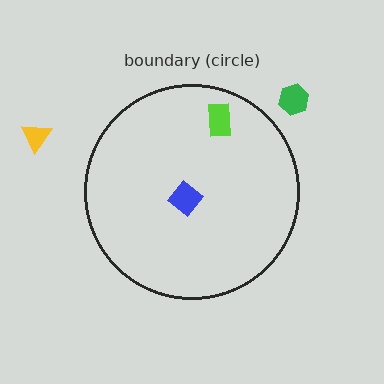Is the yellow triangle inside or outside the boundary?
Outside.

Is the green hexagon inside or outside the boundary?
Outside.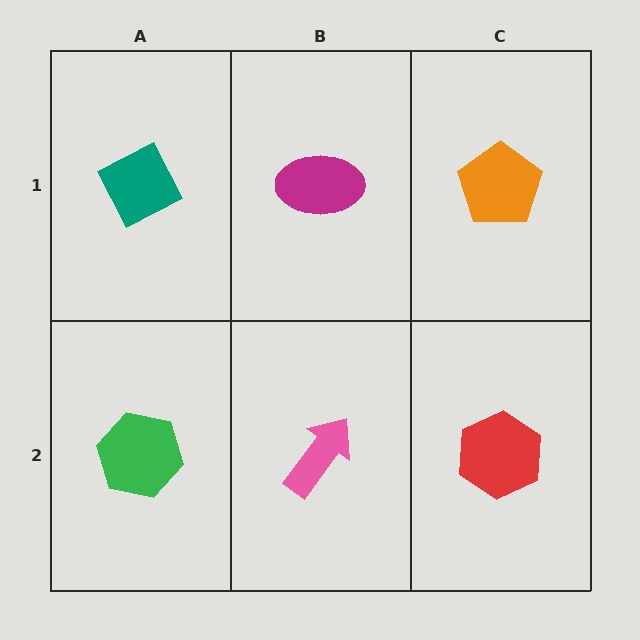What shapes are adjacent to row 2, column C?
An orange pentagon (row 1, column C), a pink arrow (row 2, column B).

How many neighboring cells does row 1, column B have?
3.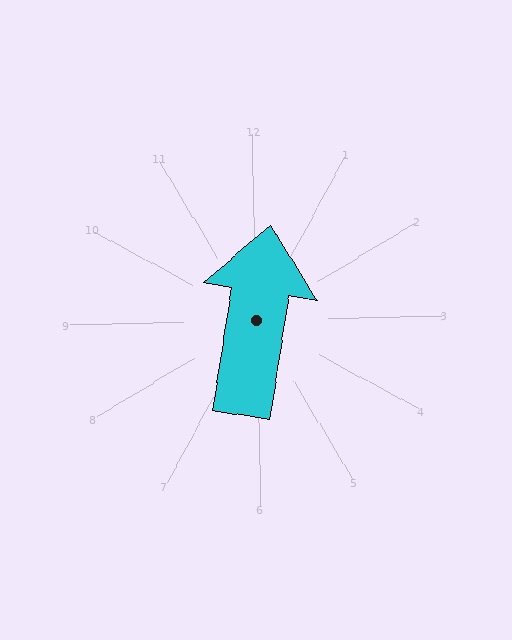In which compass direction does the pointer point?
North.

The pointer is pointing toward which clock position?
Roughly 12 o'clock.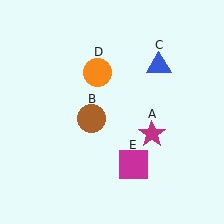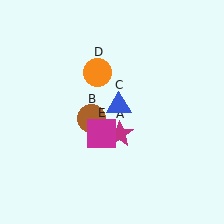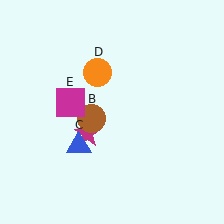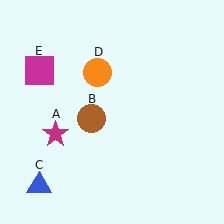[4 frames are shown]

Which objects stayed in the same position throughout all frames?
Brown circle (object B) and orange circle (object D) remained stationary.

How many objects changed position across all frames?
3 objects changed position: magenta star (object A), blue triangle (object C), magenta square (object E).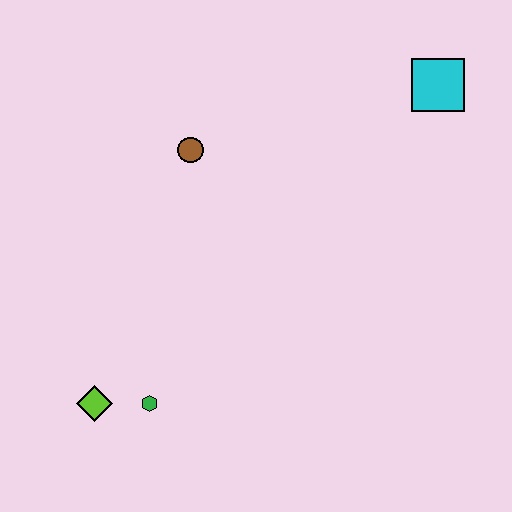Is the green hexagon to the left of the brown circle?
Yes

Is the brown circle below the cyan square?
Yes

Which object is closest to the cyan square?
The brown circle is closest to the cyan square.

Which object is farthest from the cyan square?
The lime diamond is farthest from the cyan square.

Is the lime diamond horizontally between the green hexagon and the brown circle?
No